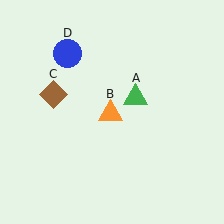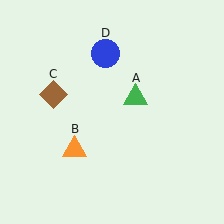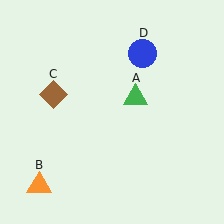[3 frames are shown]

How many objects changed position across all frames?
2 objects changed position: orange triangle (object B), blue circle (object D).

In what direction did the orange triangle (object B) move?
The orange triangle (object B) moved down and to the left.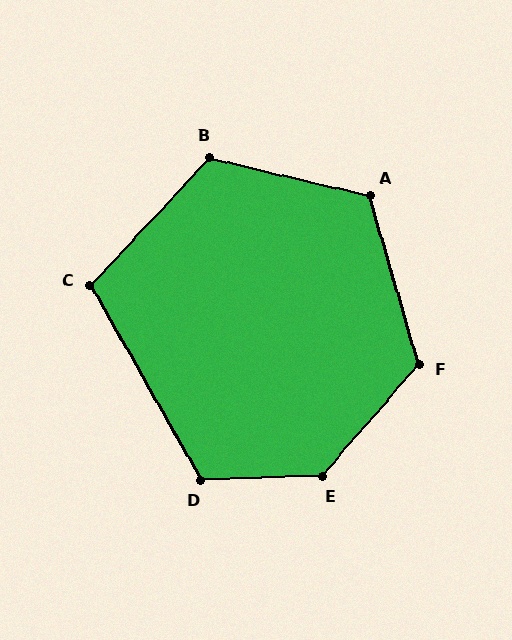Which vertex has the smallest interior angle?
C, at approximately 108 degrees.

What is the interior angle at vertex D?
Approximately 118 degrees (obtuse).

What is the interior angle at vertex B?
Approximately 120 degrees (obtuse).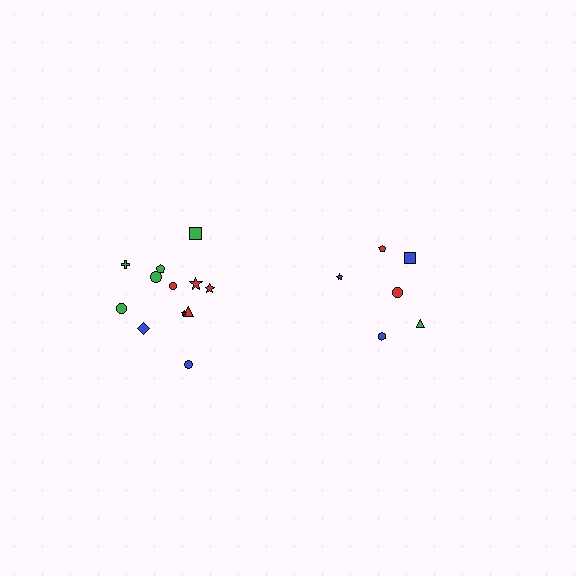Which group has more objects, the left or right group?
The left group.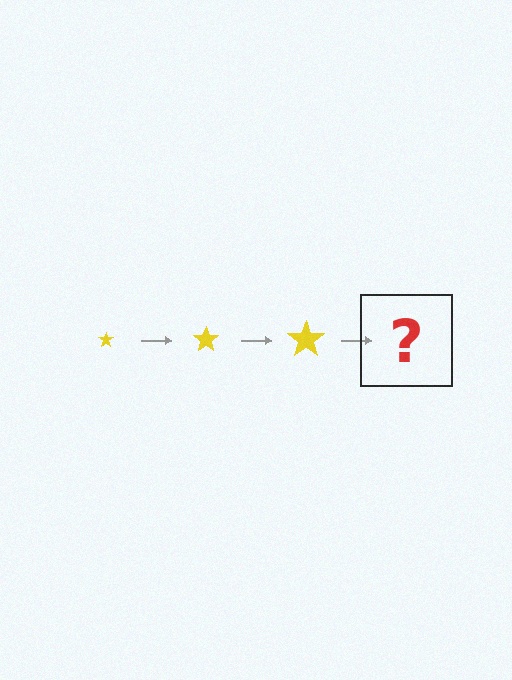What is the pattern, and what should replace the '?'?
The pattern is that the star gets progressively larger each step. The '?' should be a yellow star, larger than the previous one.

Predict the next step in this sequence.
The next step is a yellow star, larger than the previous one.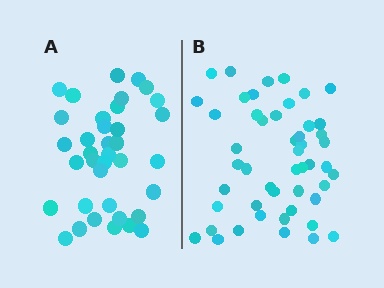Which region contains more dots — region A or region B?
Region B (the right region) has more dots.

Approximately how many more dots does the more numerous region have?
Region B has roughly 12 or so more dots than region A.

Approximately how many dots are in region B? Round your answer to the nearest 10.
About 50 dots. (The exact count is 49, which rounds to 50.)